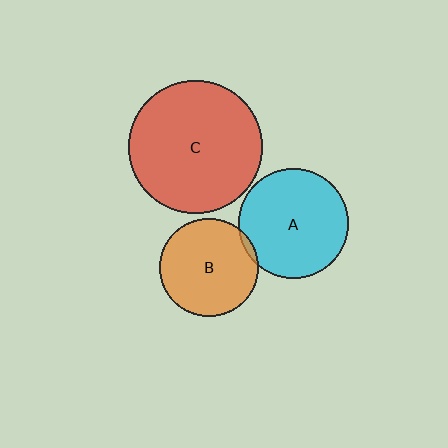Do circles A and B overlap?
Yes.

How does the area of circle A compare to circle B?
Approximately 1.2 times.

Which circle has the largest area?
Circle C (red).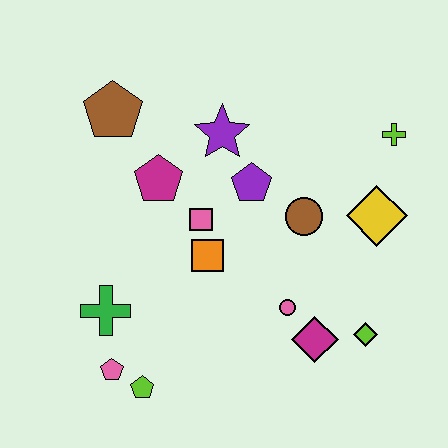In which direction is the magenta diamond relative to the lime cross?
The magenta diamond is below the lime cross.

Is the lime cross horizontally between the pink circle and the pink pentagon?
No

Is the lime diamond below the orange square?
Yes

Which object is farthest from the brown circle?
The pink pentagon is farthest from the brown circle.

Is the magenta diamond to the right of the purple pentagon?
Yes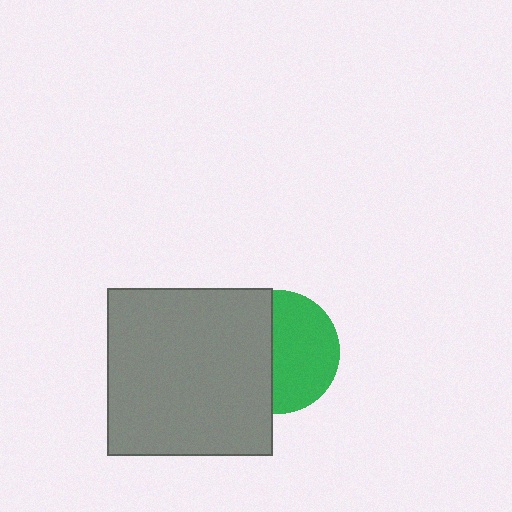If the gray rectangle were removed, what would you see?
You would see the complete green circle.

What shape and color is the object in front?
The object in front is a gray rectangle.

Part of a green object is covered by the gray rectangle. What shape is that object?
It is a circle.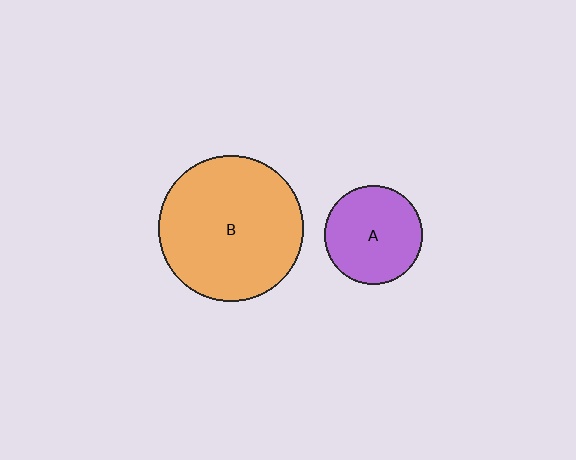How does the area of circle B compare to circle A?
Approximately 2.2 times.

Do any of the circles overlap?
No, none of the circles overlap.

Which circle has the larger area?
Circle B (orange).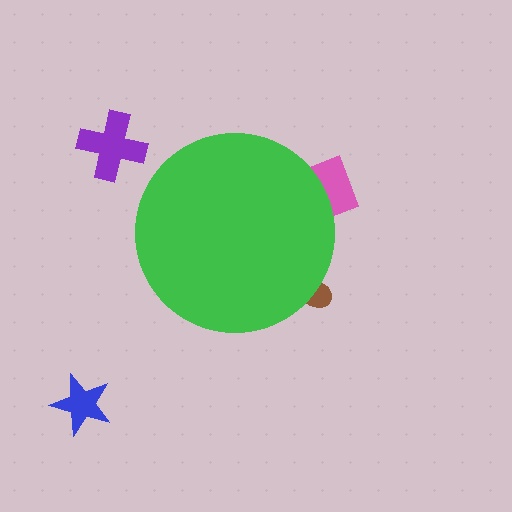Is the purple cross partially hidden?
No, the purple cross is fully visible.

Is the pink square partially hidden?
Yes, the pink square is partially hidden behind the green circle.